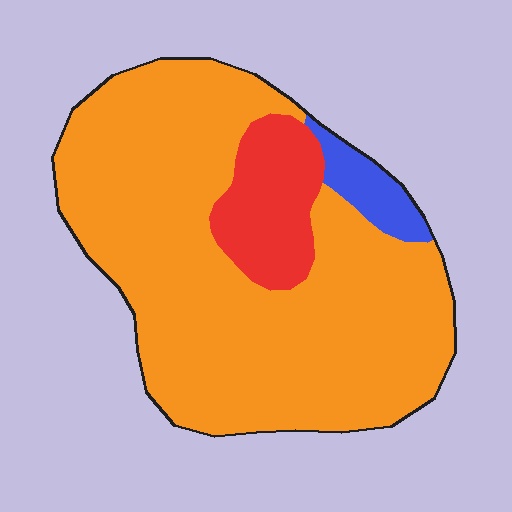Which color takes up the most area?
Orange, at roughly 80%.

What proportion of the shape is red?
Red covers about 15% of the shape.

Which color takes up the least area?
Blue, at roughly 5%.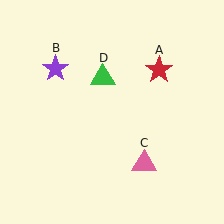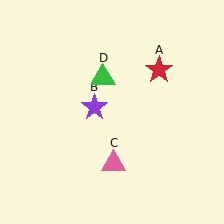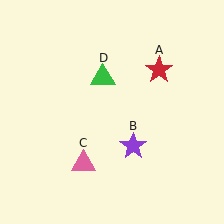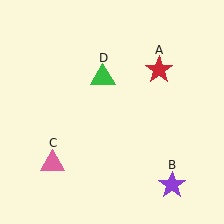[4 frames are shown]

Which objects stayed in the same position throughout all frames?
Red star (object A) and green triangle (object D) remained stationary.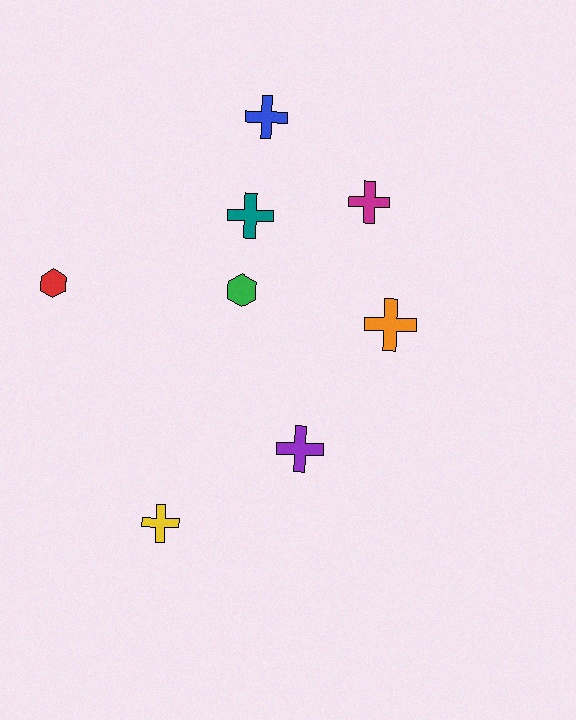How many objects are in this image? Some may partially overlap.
There are 8 objects.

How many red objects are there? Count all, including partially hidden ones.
There is 1 red object.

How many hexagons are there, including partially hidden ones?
There are 2 hexagons.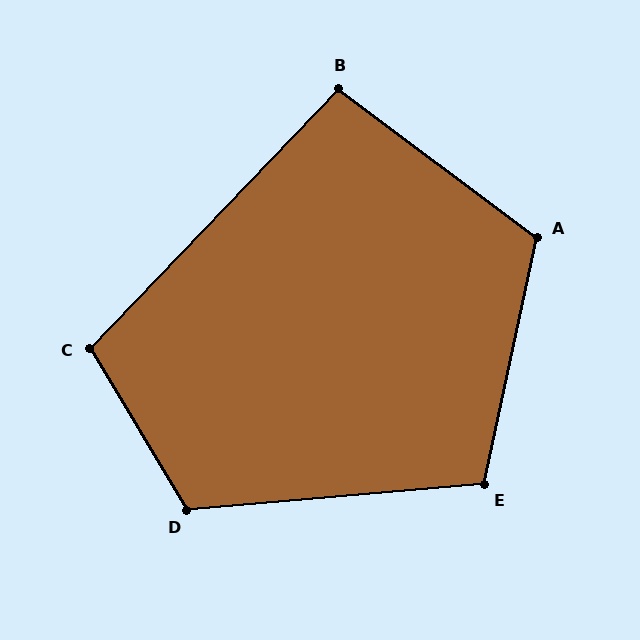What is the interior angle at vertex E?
Approximately 107 degrees (obtuse).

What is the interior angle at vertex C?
Approximately 105 degrees (obtuse).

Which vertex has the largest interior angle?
D, at approximately 116 degrees.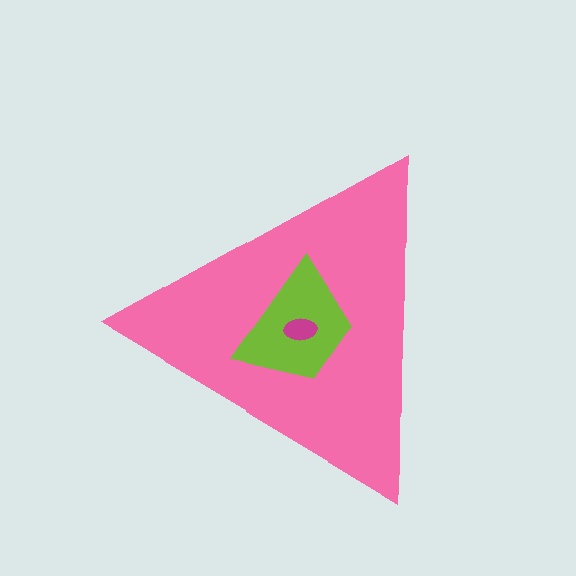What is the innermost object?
The magenta ellipse.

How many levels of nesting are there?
3.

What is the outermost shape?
The pink triangle.